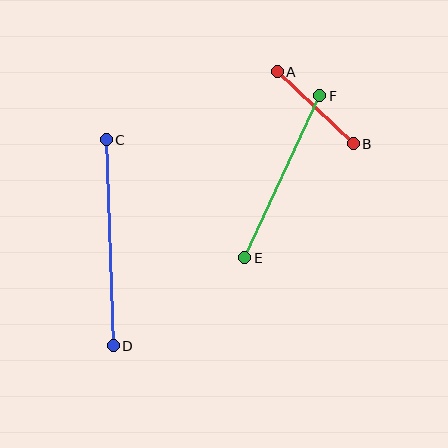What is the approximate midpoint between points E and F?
The midpoint is at approximately (282, 177) pixels.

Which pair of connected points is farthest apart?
Points C and D are farthest apart.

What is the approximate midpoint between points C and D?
The midpoint is at approximately (110, 243) pixels.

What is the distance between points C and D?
The distance is approximately 206 pixels.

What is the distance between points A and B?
The distance is approximately 105 pixels.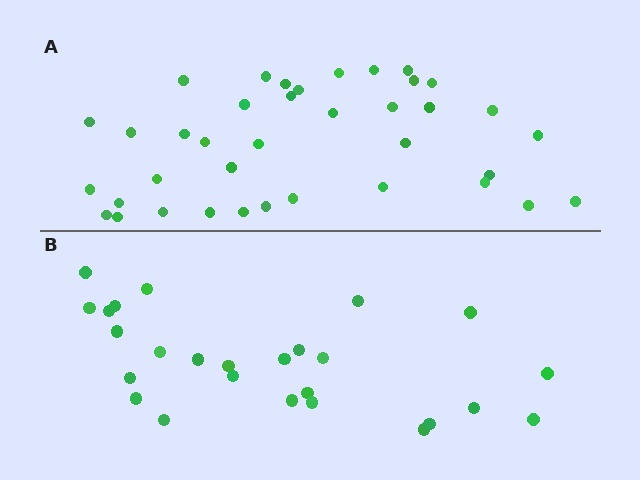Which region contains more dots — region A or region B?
Region A (the top region) has more dots.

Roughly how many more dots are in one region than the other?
Region A has roughly 12 or so more dots than region B.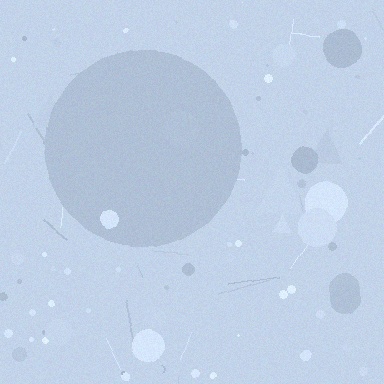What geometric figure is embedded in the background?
A circle is embedded in the background.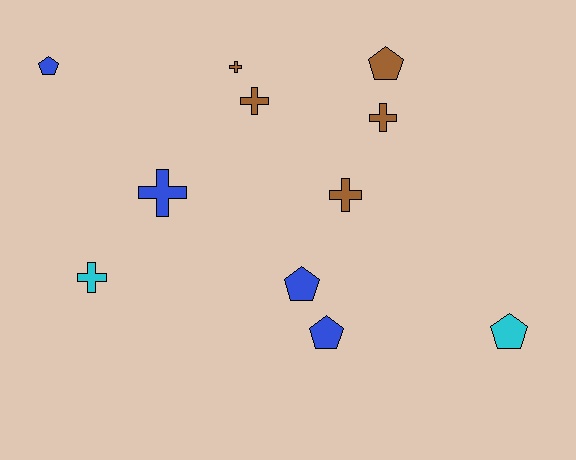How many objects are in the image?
There are 11 objects.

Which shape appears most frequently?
Cross, with 6 objects.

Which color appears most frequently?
Brown, with 5 objects.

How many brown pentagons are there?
There is 1 brown pentagon.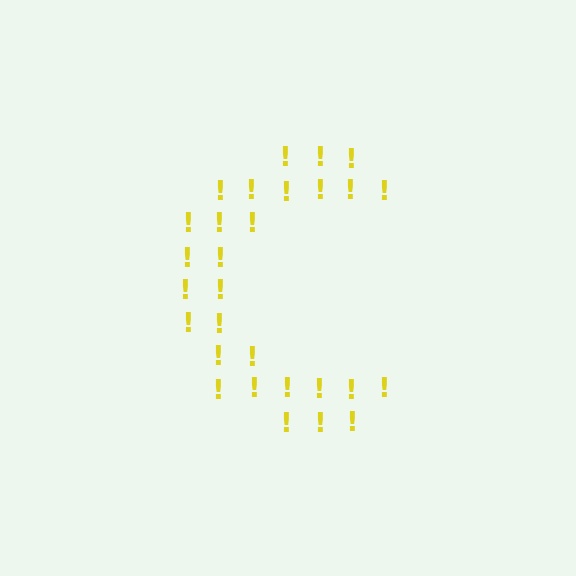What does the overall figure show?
The overall figure shows the letter C.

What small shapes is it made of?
It is made of small exclamation marks.